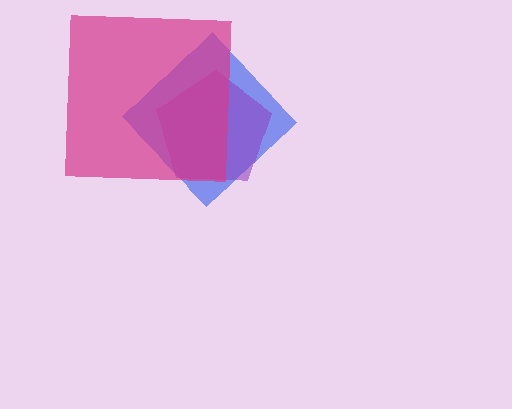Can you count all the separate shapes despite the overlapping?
Yes, there are 3 separate shapes.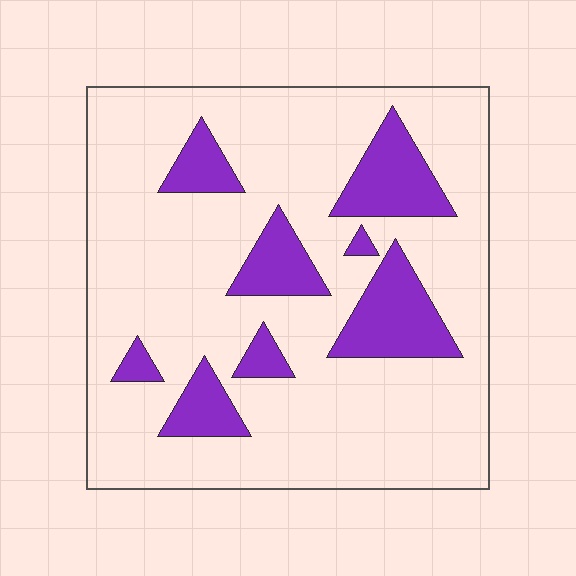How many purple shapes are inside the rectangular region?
8.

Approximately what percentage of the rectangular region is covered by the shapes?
Approximately 20%.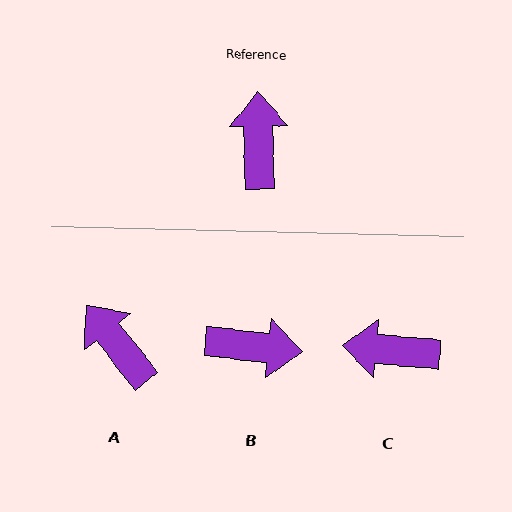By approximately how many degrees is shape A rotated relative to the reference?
Approximately 37 degrees counter-clockwise.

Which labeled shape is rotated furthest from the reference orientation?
B, about 97 degrees away.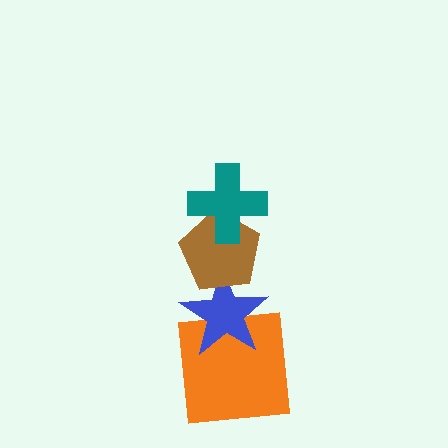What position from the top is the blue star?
The blue star is 3rd from the top.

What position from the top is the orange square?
The orange square is 4th from the top.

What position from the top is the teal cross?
The teal cross is 1st from the top.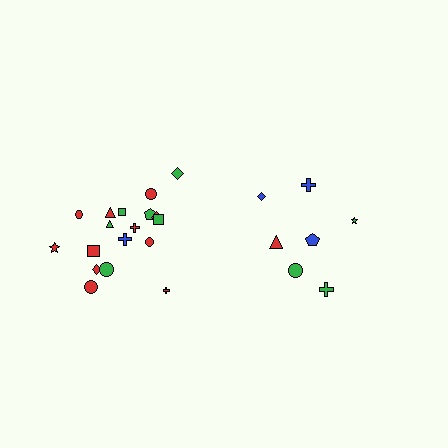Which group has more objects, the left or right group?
The left group.